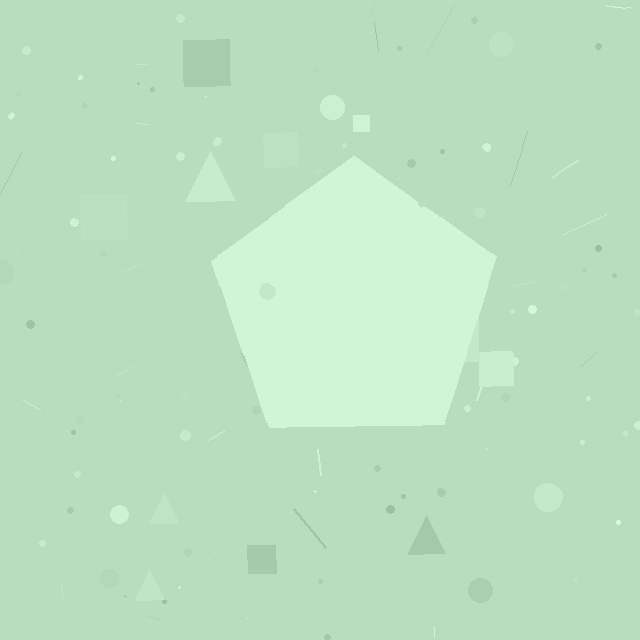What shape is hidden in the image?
A pentagon is hidden in the image.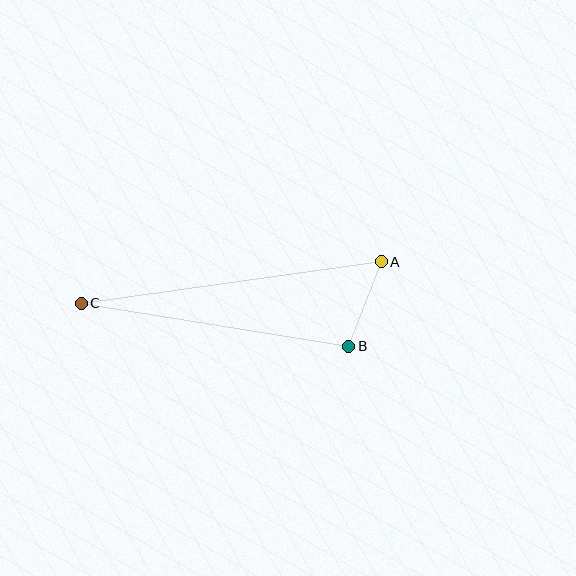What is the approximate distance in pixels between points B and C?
The distance between B and C is approximately 271 pixels.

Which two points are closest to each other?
Points A and B are closest to each other.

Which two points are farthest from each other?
Points A and C are farthest from each other.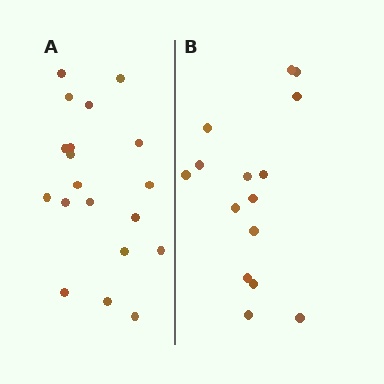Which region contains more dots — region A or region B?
Region A (the left region) has more dots.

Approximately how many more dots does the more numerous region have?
Region A has about 4 more dots than region B.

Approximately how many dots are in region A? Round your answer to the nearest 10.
About 20 dots. (The exact count is 19, which rounds to 20.)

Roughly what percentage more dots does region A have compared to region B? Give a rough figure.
About 25% more.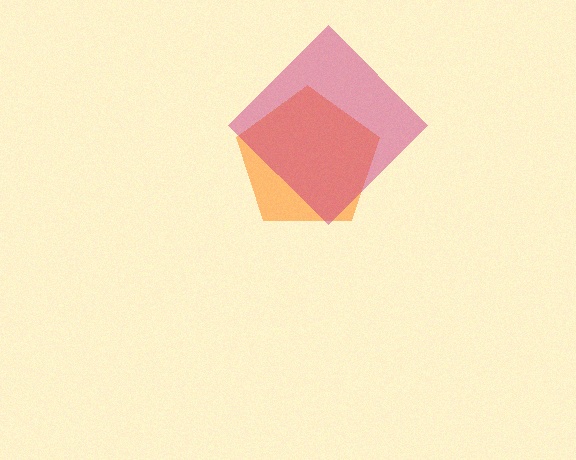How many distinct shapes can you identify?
There are 2 distinct shapes: an orange pentagon, a magenta diamond.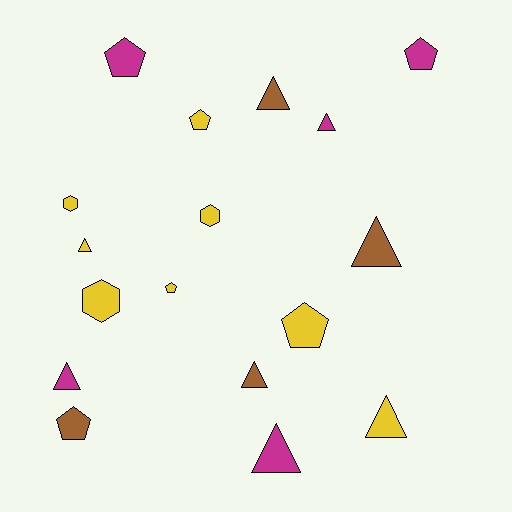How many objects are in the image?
There are 17 objects.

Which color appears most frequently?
Yellow, with 8 objects.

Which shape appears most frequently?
Triangle, with 8 objects.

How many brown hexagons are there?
There are no brown hexagons.